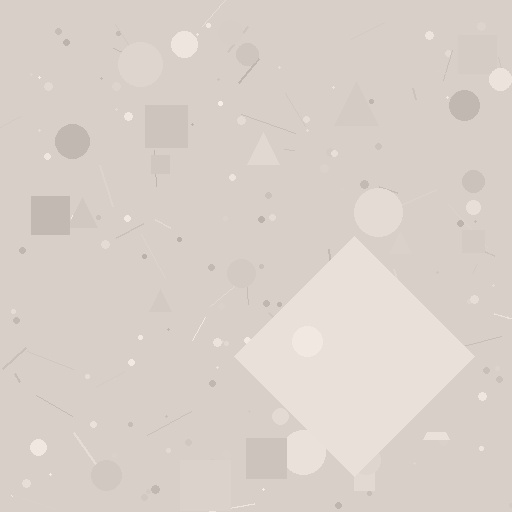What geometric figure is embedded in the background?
A diamond is embedded in the background.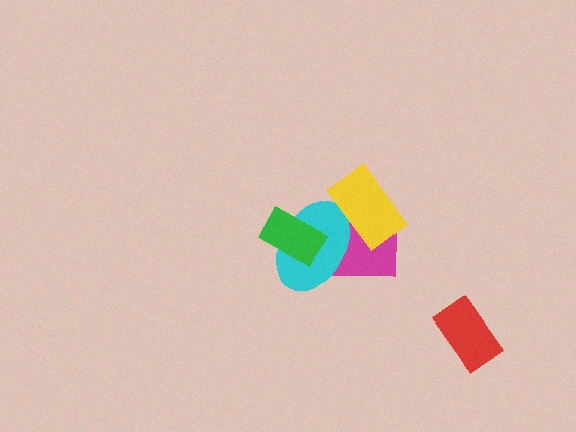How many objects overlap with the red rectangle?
0 objects overlap with the red rectangle.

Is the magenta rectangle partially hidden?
Yes, it is partially covered by another shape.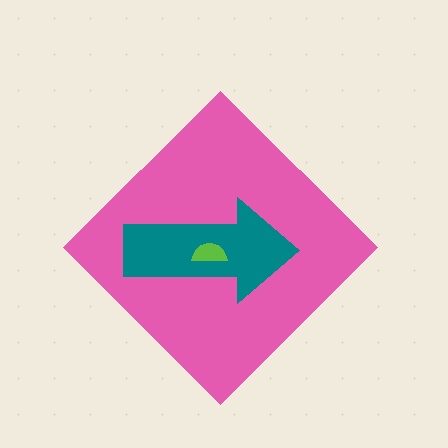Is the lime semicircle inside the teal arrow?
Yes.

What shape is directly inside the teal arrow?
The lime semicircle.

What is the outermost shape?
The pink diamond.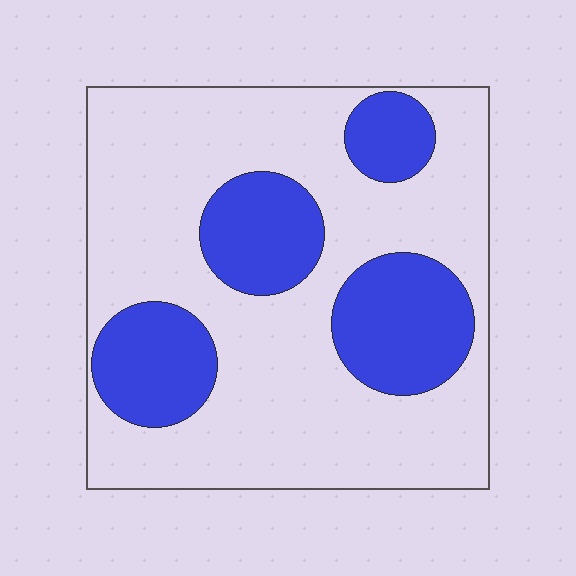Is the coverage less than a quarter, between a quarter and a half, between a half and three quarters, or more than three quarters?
Between a quarter and a half.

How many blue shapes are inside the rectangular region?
4.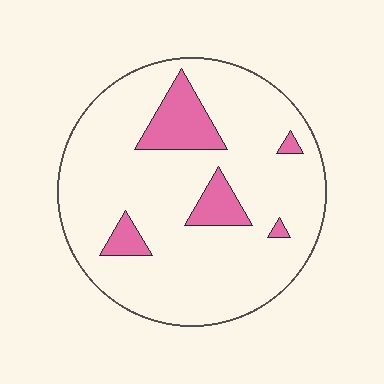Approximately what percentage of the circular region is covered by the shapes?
Approximately 15%.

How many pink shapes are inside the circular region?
5.